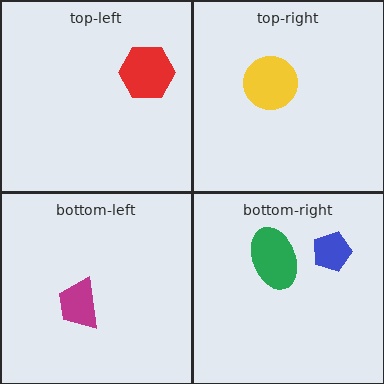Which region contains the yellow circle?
The top-right region.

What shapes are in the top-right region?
The yellow circle.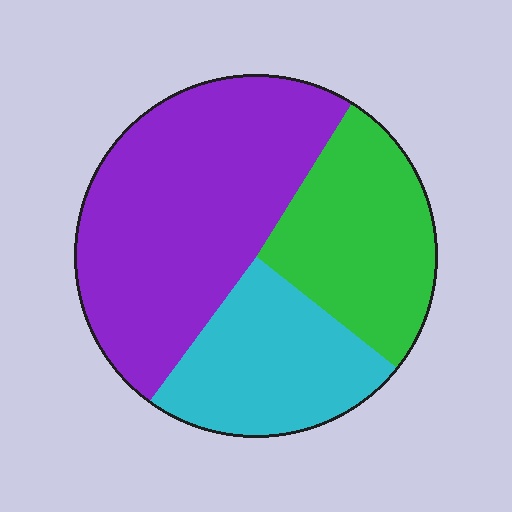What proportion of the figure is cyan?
Cyan takes up about one quarter (1/4) of the figure.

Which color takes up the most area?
Purple, at roughly 50%.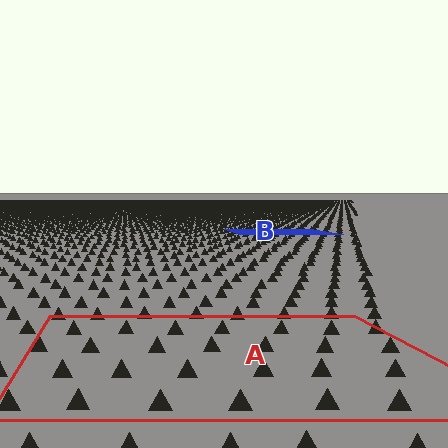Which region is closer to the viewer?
Region A is closer. The texture elements there are larger and more spread out.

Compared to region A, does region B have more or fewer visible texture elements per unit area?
Region B has more texture elements per unit area — they are packed more densely because it is farther away.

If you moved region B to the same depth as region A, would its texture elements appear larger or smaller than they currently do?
They would appear larger. At a closer depth, the same texture elements are projected at a bigger on-screen size.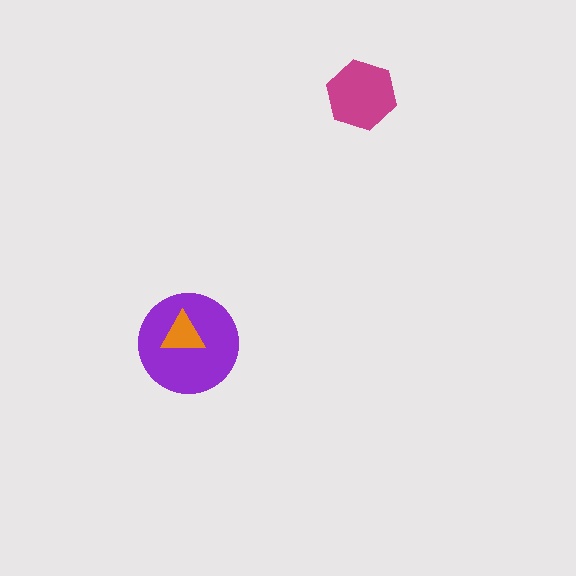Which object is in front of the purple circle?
The orange triangle is in front of the purple circle.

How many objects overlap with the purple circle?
1 object overlaps with the purple circle.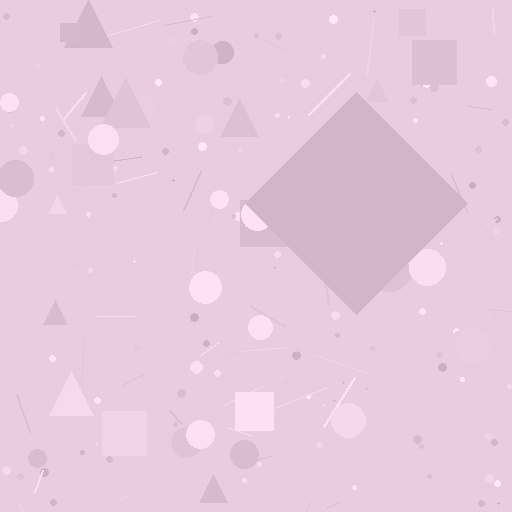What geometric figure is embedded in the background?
A diamond is embedded in the background.